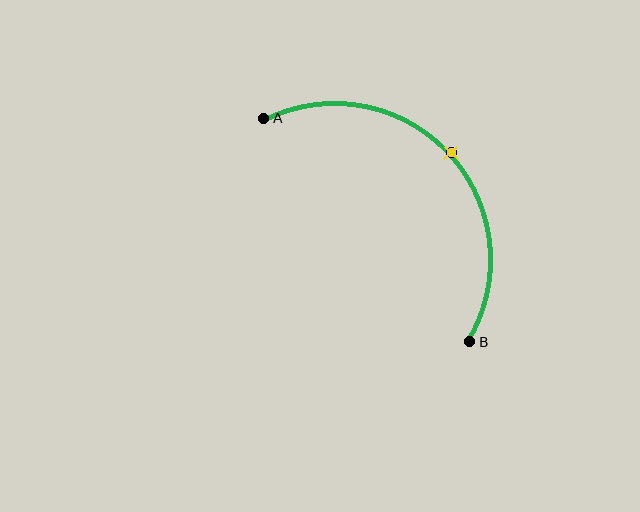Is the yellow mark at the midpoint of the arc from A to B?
Yes. The yellow mark lies on the arc at equal arc-length from both A and B — it is the arc midpoint.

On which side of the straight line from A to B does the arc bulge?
The arc bulges above and to the right of the straight line connecting A and B.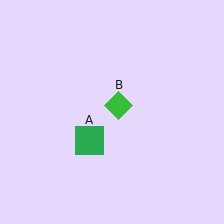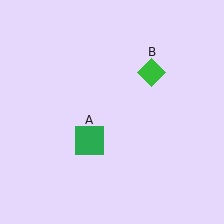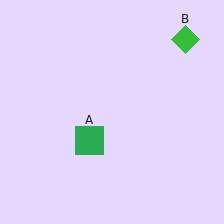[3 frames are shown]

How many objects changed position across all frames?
1 object changed position: green diamond (object B).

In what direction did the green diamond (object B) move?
The green diamond (object B) moved up and to the right.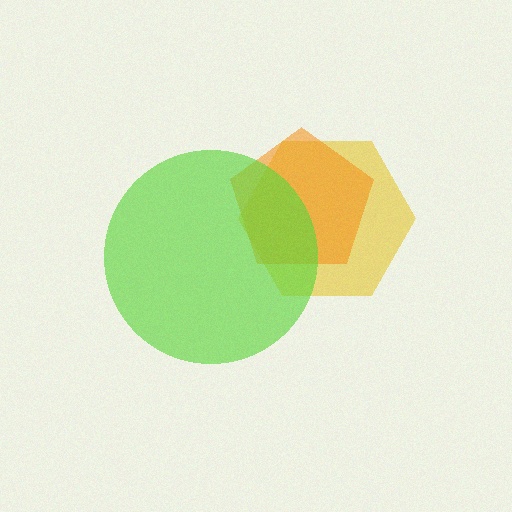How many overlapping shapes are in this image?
There are 3 overlapping shapes in the image.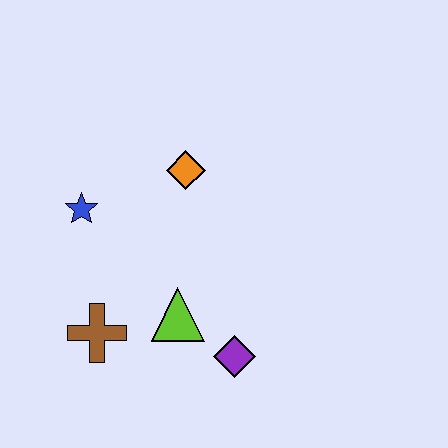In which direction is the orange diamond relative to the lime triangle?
The orange diamond is above the lime triangle.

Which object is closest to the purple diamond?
The lime triangle is closest to the purple diamond.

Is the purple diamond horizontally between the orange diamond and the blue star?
No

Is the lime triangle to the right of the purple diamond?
No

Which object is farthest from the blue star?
The purple diamond is farthest from the blue star.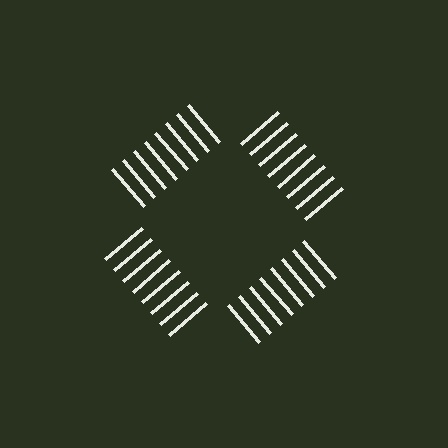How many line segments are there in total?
32 — 8 along each of the 4 edges.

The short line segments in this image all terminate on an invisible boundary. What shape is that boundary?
An illusory square — the line segments terminate on its edges but no continuous stroke is drawn.